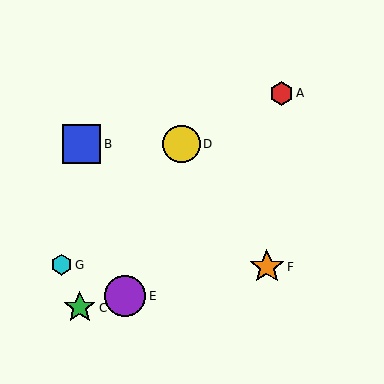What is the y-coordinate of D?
Object D is at y≈144.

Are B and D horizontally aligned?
Yes, both are at y≈144.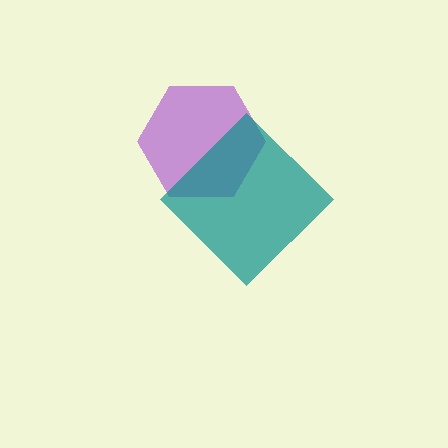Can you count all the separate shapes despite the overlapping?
Yes, there are 2 separate shapes.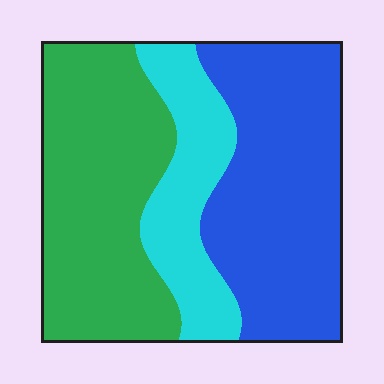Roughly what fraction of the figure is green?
Green takes up about two fifths (2/5) of the figure.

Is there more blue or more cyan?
Blue.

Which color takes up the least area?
Cyan, at roughly 20%.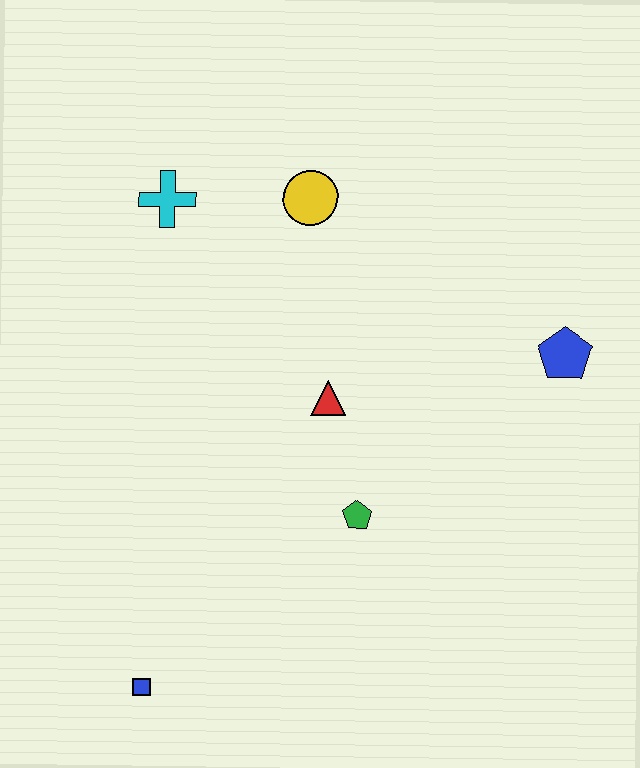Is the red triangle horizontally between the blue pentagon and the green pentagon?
No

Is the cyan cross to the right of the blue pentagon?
No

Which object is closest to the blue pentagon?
The red triangle is closest to the blue pentagon.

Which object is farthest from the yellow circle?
The blue square is farthest from the yellow circle.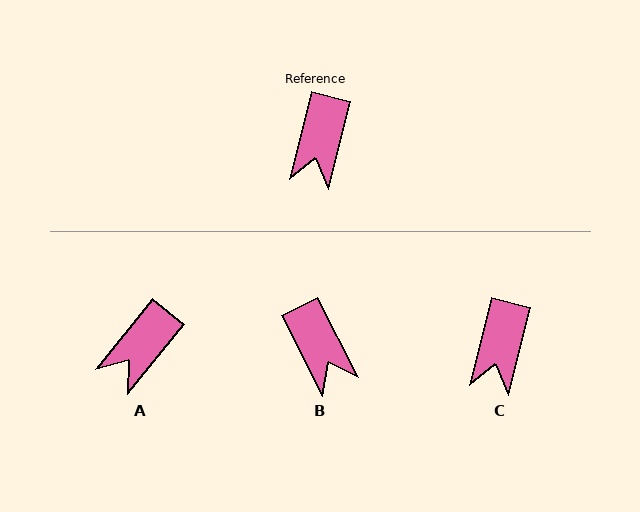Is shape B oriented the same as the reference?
No, it is off by about 42 degrees.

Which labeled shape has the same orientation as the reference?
C.